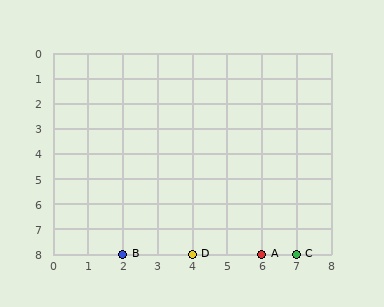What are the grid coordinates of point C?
Point C is at grid coordinates (7, 8).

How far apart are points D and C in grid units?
Points D and C are 3 columns apart.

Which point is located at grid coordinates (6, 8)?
Point A is at (6, 8).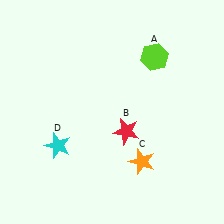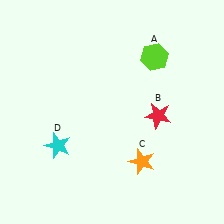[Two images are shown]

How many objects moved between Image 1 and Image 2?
1 object moved between the two images.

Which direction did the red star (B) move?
The red star (B) moved right.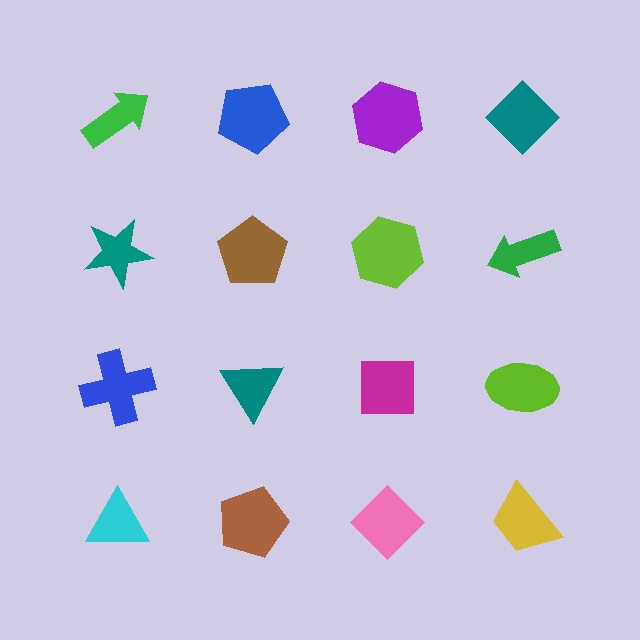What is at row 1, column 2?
A blue pentagon.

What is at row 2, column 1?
A teal star.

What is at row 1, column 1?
A green arrow.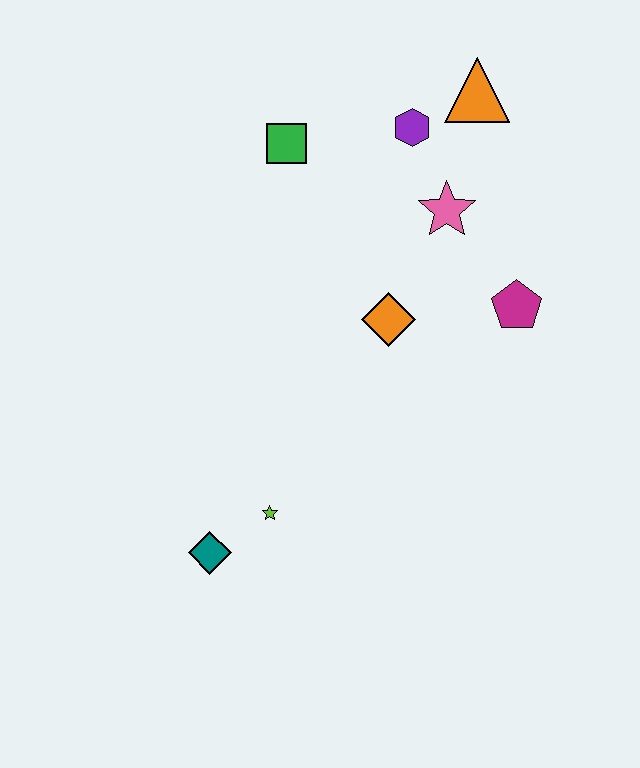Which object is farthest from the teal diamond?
The orange triangle is farthest from the teal diamond.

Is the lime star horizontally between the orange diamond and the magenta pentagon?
No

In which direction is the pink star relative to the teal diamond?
The pink star is above the teal diamond.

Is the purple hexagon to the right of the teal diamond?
Yes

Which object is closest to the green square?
The purple hexagon is closest to the green square.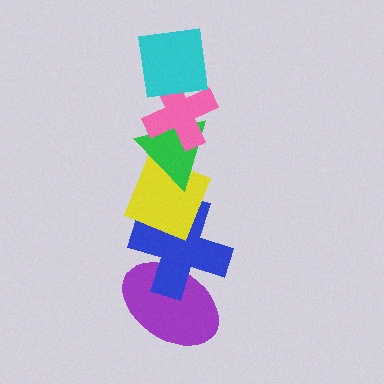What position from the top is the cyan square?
The cyan square is 1st from the top.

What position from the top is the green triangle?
The green triangle is 3rd from the top.